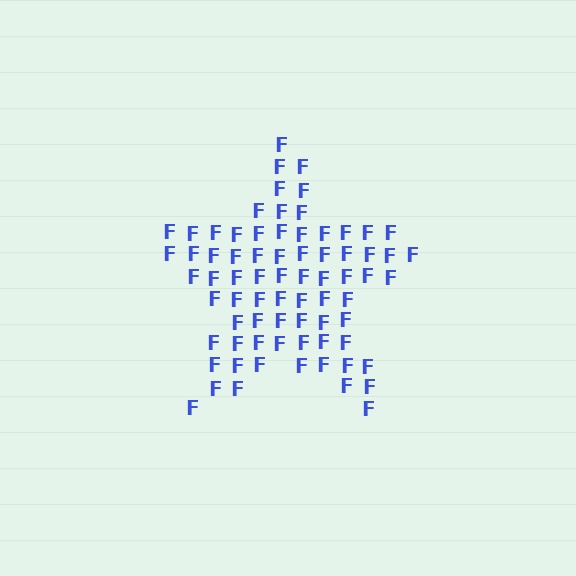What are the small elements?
The small elements are letter F's.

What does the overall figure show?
The overall figure shows a star.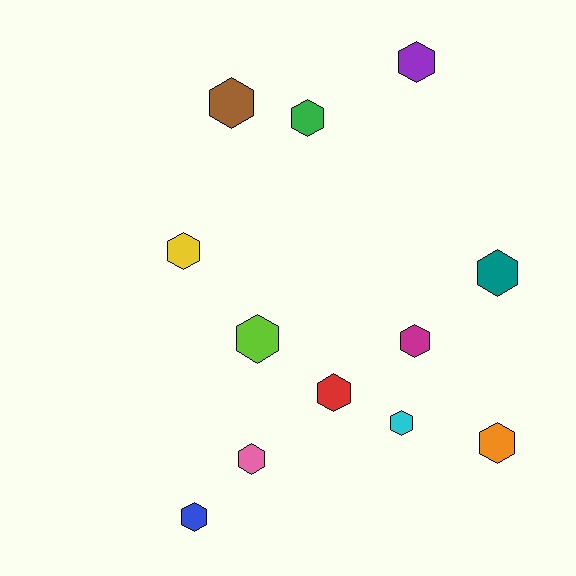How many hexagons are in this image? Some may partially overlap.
There are 12 hexagons.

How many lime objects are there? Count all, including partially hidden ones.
There is 1 lime object.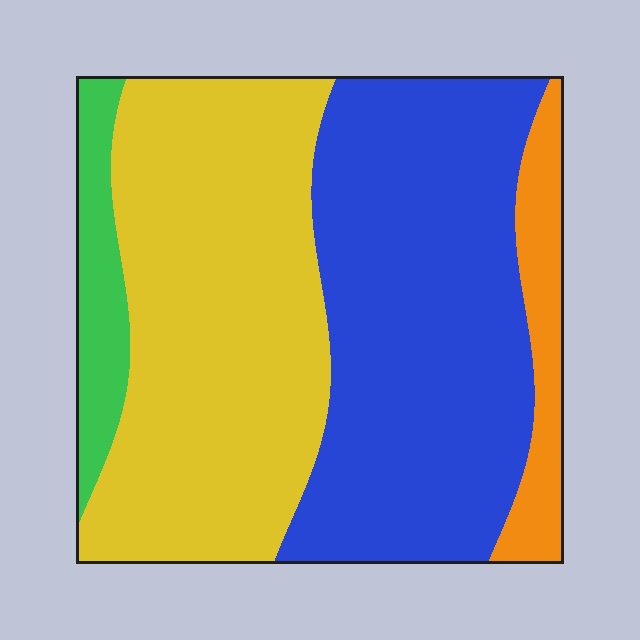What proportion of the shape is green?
Green covers roughly 10% of the shape.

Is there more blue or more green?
Blue.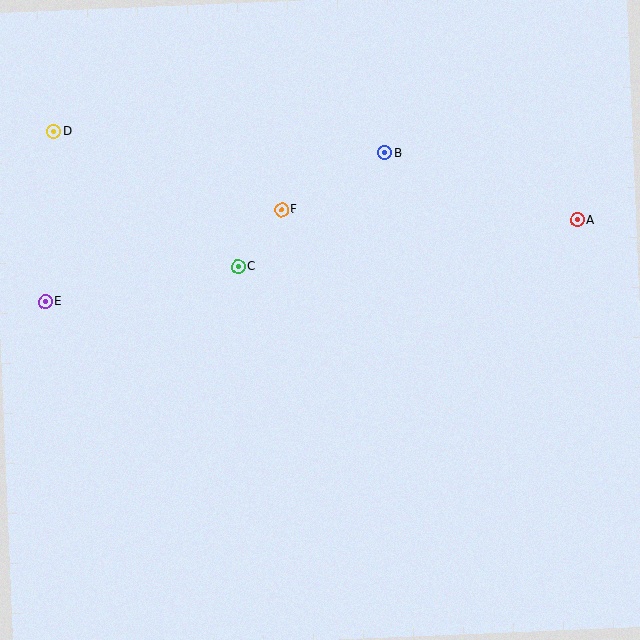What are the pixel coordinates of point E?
Point E is at (45, 302).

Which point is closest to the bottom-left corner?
Point E is closest to the bottom-left corner.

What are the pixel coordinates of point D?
Point D is at (54, 132).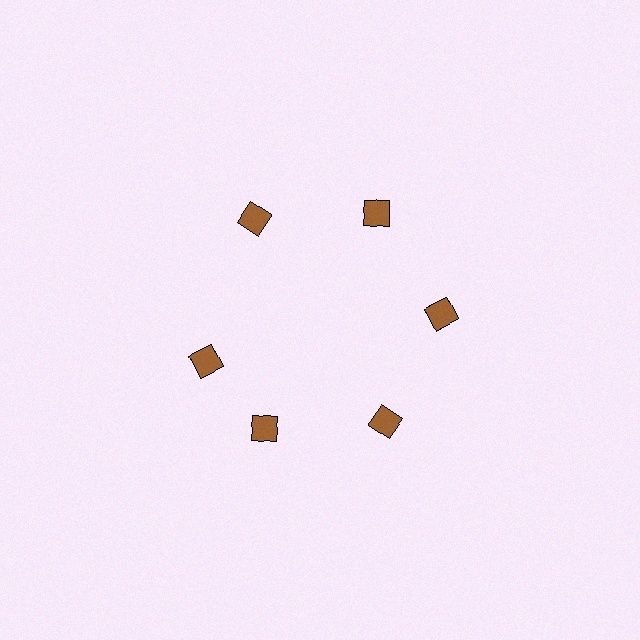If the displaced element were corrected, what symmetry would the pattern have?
It would have 6-fold rotational symmetry — the pattern would map onto itself every 60 degrees.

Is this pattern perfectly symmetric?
No. The 6 brown squares are arranged in a ring, but one element near the 9 o'clock position is rotated out of alignment along the ring, breaking the 6-fold rotational symmetry.